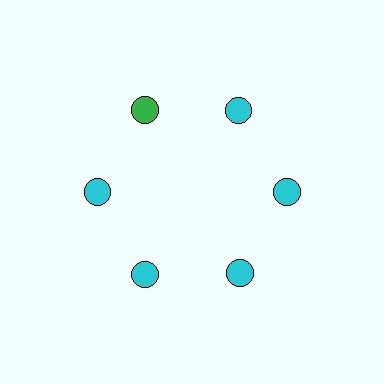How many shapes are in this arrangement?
There are 6 shapes arranged in a ring pattern.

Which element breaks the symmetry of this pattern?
The green circle at roughly the 11 o'clock position breaks the symmetry. All other shapes are cyan circles.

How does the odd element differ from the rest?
It has a different color: green instead of cyan.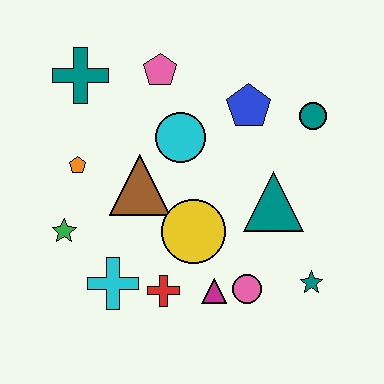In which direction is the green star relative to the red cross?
The green star is to the left of the red cross.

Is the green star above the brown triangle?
No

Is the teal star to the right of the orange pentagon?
Yes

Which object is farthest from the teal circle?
The green star is farthest from the teal circle.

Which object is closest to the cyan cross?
The red cross is closest to the cyan cross.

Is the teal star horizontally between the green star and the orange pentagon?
No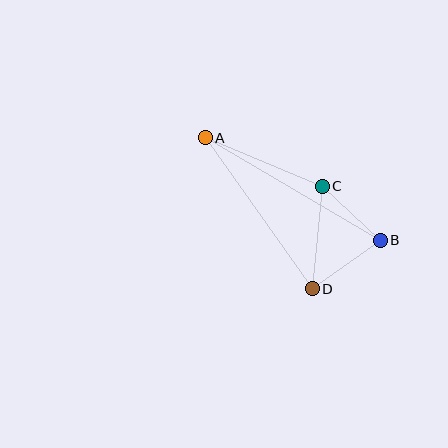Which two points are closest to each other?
Points B and C are closest to each other.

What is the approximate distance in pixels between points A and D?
The distance between A and D is approximately 185 pixels.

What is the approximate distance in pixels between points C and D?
The distance between C and D is approximately 103 pixels.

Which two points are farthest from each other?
Points A and B are farthest from each other.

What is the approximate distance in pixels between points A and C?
The distance between A and C is approximately 127 pixels.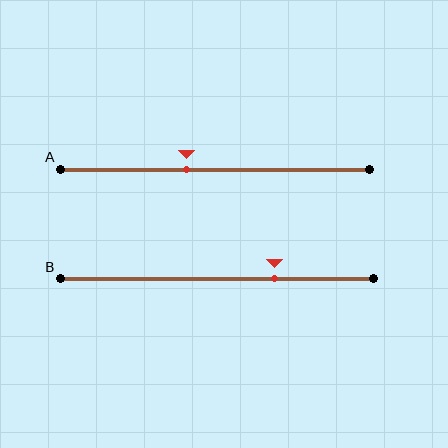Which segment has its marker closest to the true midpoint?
Segment A has its marker closest to the true midpoint.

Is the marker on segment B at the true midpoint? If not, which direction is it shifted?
No, the marker on segment B is shifted to the right by about 18% of the segment length.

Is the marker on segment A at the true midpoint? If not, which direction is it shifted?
No, the marker on segment A is shifted to the left by about 9% of the segment length.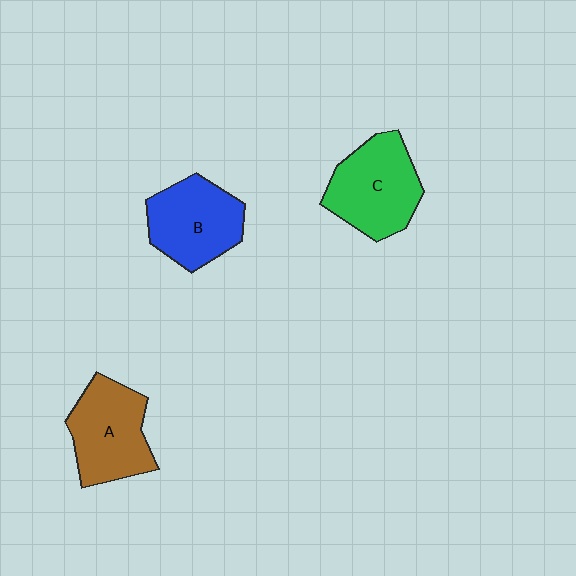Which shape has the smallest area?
Shape B (blue).